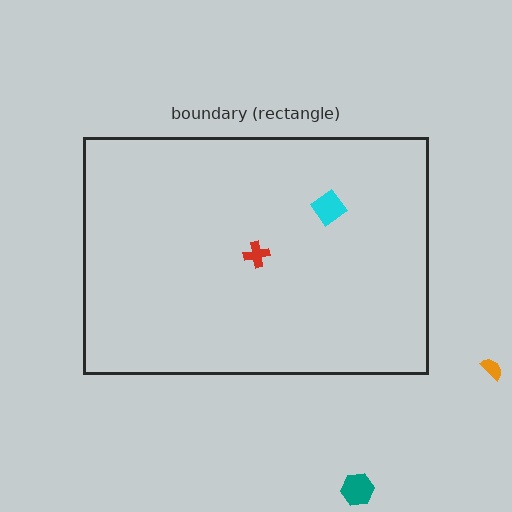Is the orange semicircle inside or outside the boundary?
Outside.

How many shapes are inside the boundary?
2 inside, 2 outside.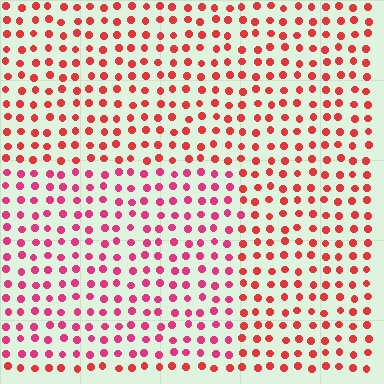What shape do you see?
I see a rectangle.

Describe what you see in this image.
The image is filled with small red elements in a uniform arrangement. A rectangle-shaped region is visible where the elements are tinted to a slightly different hue, forming a subtle color boundary.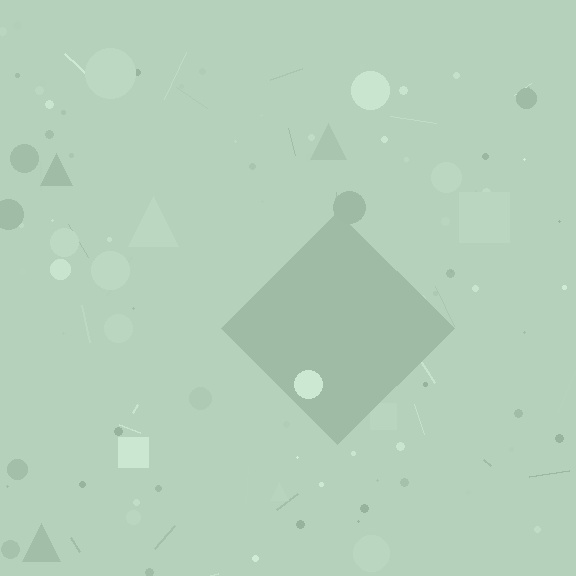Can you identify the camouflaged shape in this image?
The camouflaged shape is a diamond.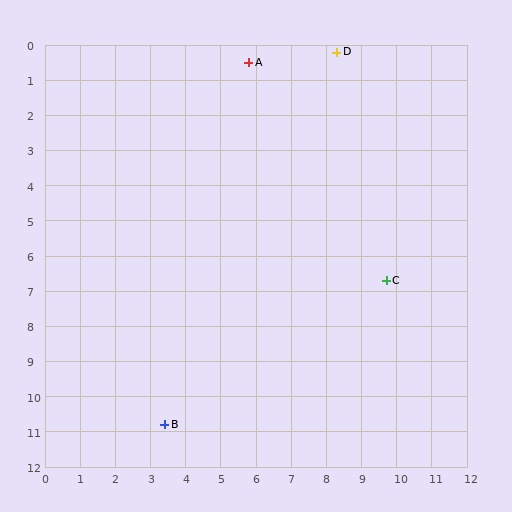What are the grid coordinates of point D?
Point D is at approximately (8.3, 0.2).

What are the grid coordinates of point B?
Point B is at approximately (3.4, 10.8).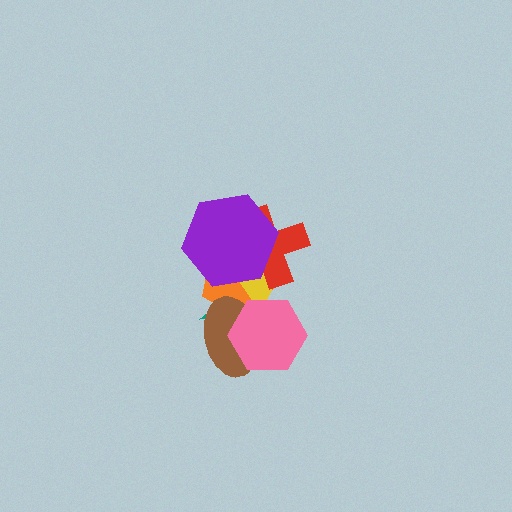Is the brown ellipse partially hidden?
Yes, it is partially covered by another shape.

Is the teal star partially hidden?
Yes, it is partially covered by another shape.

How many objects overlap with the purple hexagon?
4 objects overlap with the purple hexagon.